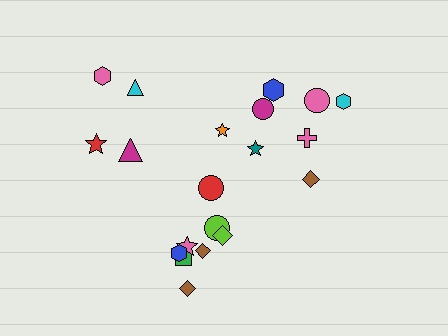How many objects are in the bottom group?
There are 8 objects.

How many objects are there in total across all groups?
There are 20 objects.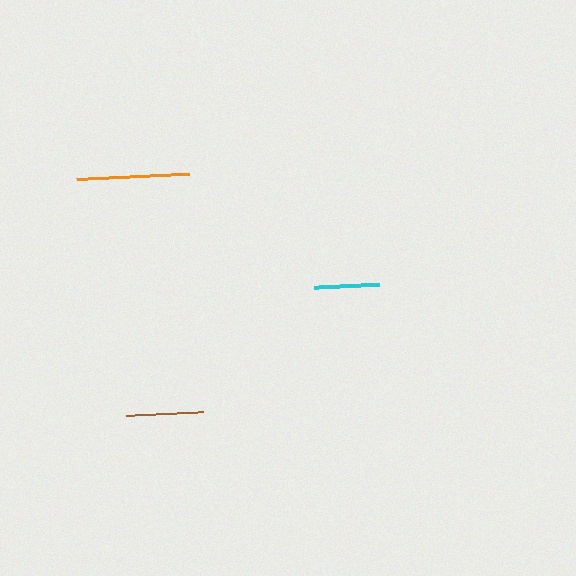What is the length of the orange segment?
The orange segment is approximately 114 pixels long.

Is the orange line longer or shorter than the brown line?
The orange line is longer than the brown line.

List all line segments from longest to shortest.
From longest to shortest: orange, brown, cyan.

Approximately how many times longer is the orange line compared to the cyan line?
The orange line is approximately 1.7 times the length of the cyan line.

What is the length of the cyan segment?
The cyan segment is approximately 65 pixels long.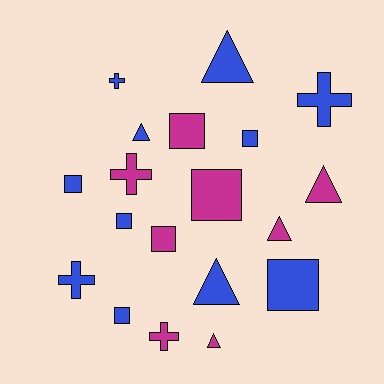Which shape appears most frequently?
Square, with 8 objects.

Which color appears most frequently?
Blue, with 11 objects.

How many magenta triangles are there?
There are 3 magenta triangles.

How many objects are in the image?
There are 19 objects.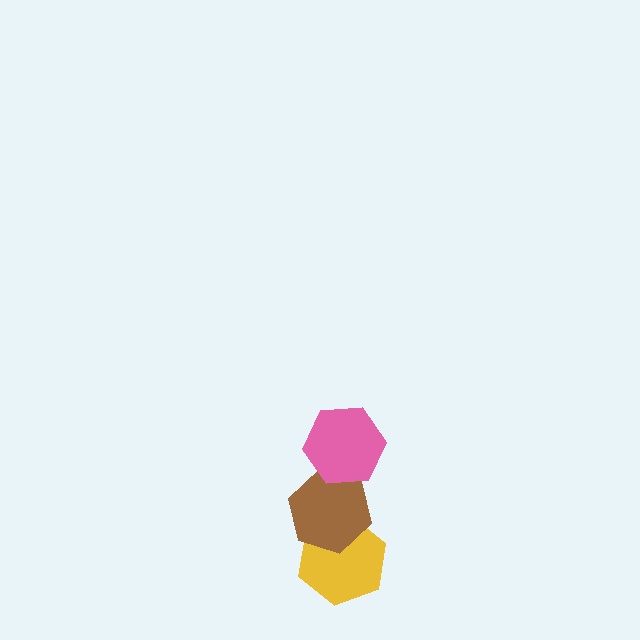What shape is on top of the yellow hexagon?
The brown hexagon is on top of the yellow hexagon.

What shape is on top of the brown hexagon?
The pink hexagon is on top of the brown hexagon.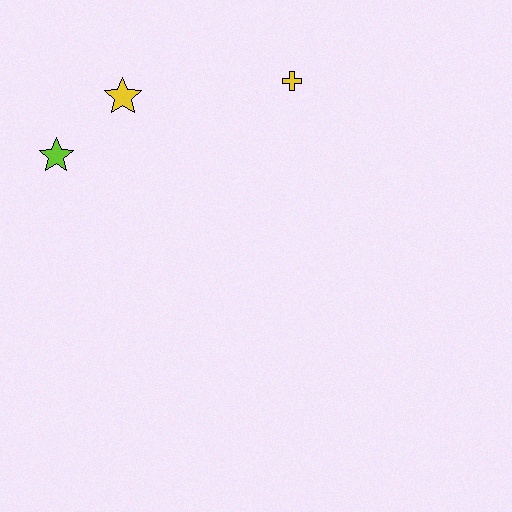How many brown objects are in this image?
There are no brown objects.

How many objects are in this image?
There are 3 objects.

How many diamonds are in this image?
There are no diamonds.